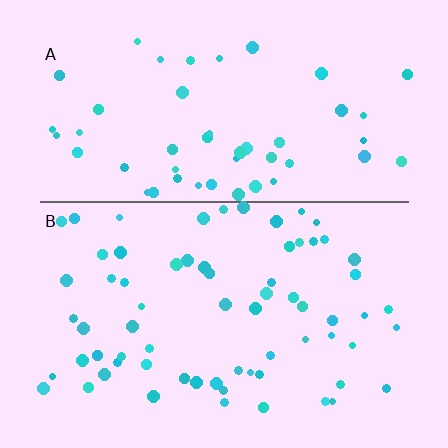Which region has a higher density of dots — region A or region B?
B (the bottom).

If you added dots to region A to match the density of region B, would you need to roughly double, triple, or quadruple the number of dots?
Approximately double.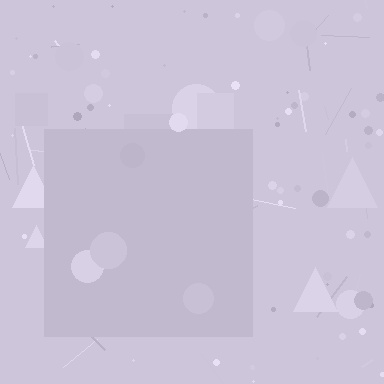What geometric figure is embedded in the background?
A square is embedded in the background.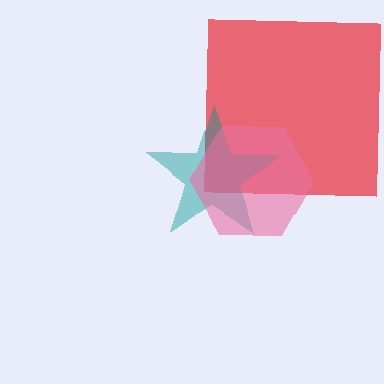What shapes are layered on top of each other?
The layered shapes are: a red square, a teal star, a pink hexagon.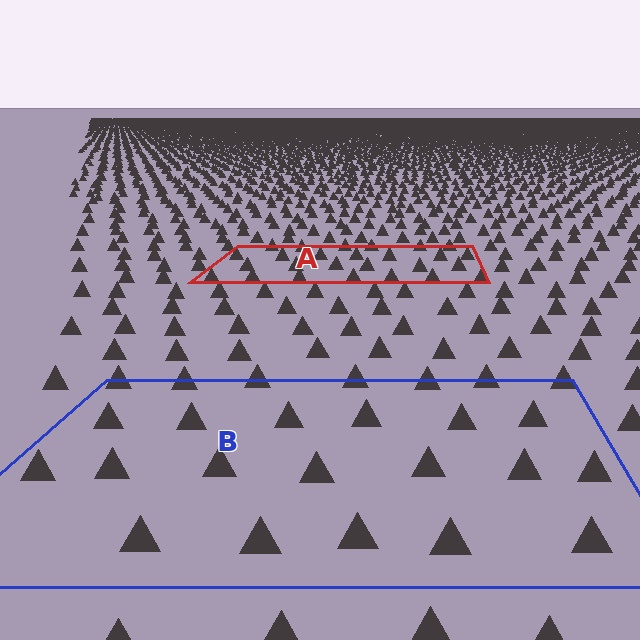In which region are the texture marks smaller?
The texture marks are smaller in region A, because it is farther away.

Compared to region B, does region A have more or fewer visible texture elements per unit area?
Region A has more texture elements per unit area — they are packed more densely because it is farther away.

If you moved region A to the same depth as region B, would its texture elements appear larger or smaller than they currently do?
They would appear larger. At a closer depth, the same texture elements are projected at a bigger on-screen size.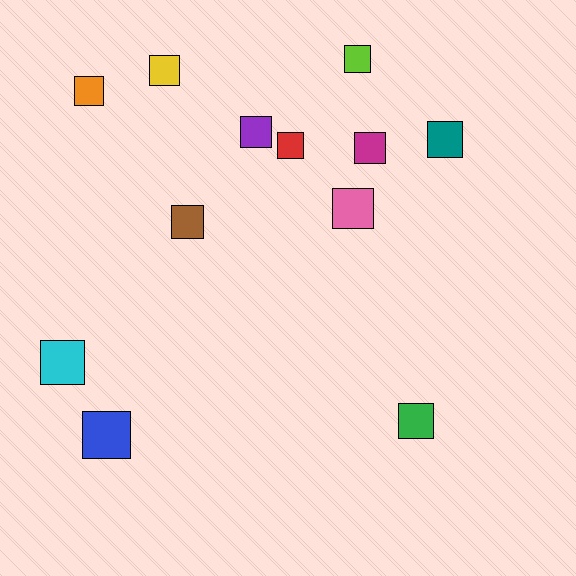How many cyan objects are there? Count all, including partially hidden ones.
There is 1 cyan object.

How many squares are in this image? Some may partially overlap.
There are 12 squares.